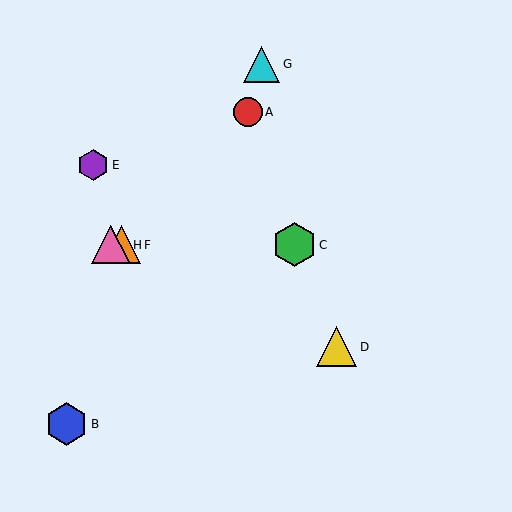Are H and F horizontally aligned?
Yes, both are at y≈245.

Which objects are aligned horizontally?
Objects C, F, H are aligned horizontally.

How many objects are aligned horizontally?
3 objects (C, F, H) are aligned horizontally.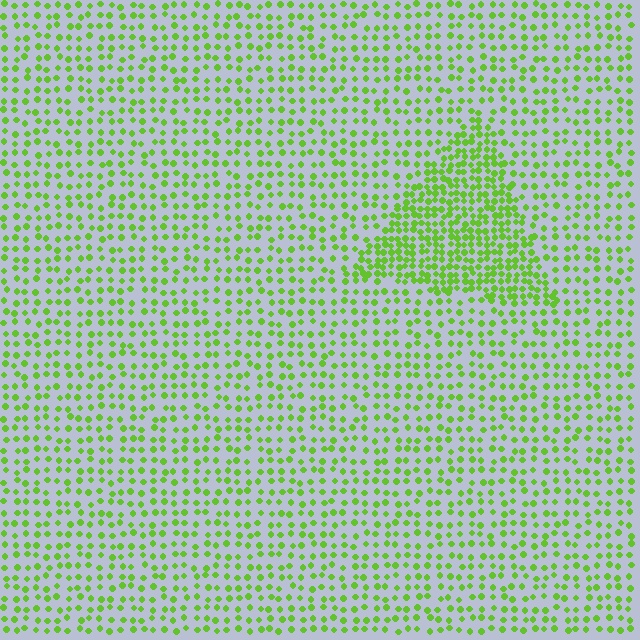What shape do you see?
I see a triangle.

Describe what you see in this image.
The image contains small lime elements arranged at two different densities. A triangle-shaped region is visible where the elements are more densely packed than the surrounding area.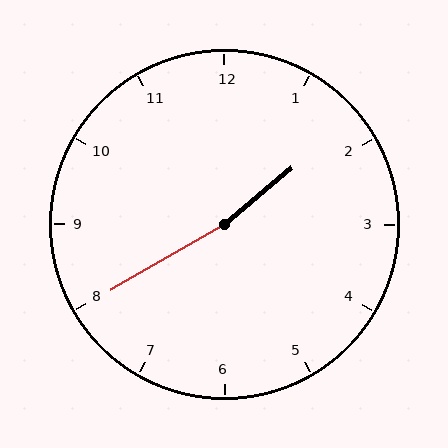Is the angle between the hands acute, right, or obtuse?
It is obtuse.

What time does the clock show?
1:40.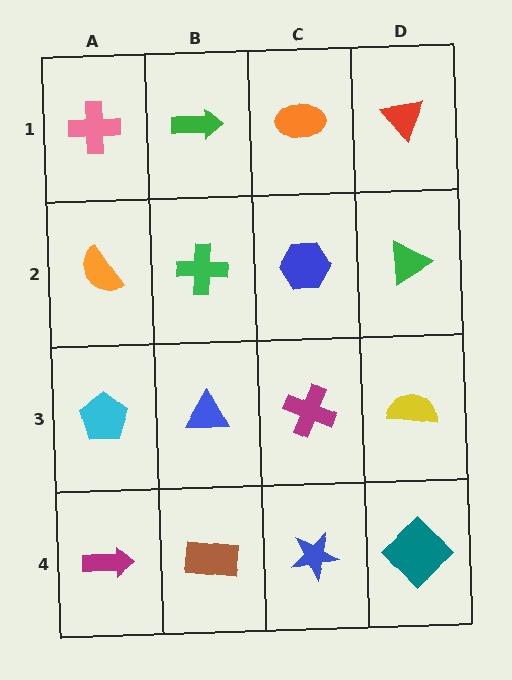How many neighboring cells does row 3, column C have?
4.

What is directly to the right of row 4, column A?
A brown rectangle.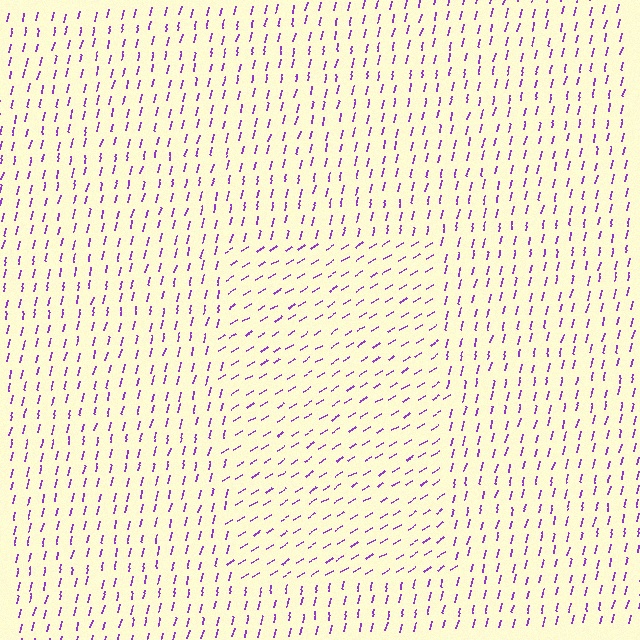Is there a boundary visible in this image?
Yes, there is a texture boundary formed by a change in line orientation.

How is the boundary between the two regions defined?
The boundary is defined purely by a change in line orientation (approximately 45 degrees difference). All lines are the same color and thickness.